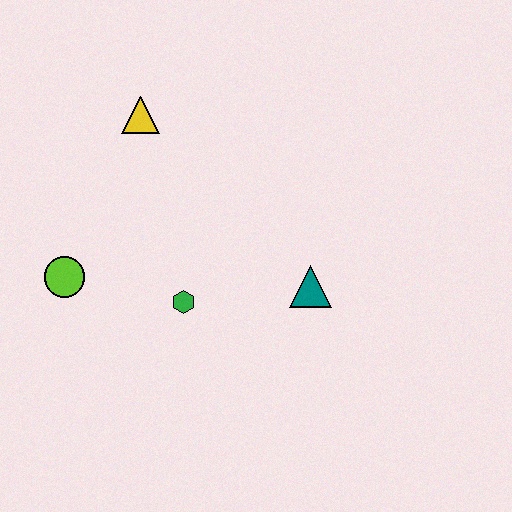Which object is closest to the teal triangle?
The green hexagon is closest to the teal triangle.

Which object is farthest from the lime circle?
The teal triangle is farthest from the lime circle.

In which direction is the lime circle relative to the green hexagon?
The lime circle is to the left of the green hexagon.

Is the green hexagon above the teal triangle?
No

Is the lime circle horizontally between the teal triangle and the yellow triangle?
No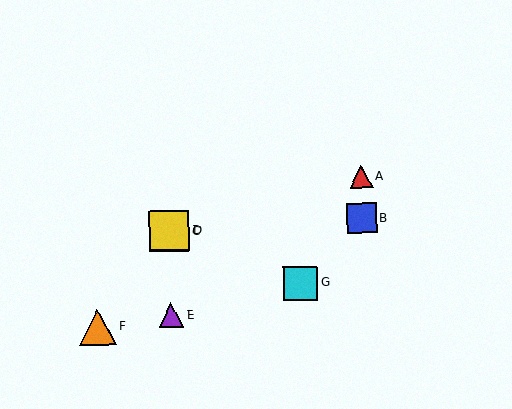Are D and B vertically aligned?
No, D is at x≈169 and B is at x≈361.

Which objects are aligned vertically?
Objects C, D, E are aligned vertically.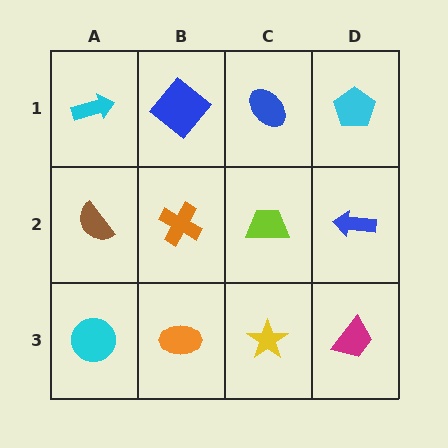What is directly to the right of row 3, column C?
A magenta trapezoid.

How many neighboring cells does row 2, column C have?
4.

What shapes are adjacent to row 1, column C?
A lime trapezoid (row 2, column C), a blue diamond (row 1, column B), a cyan pentagon (row 1, column D).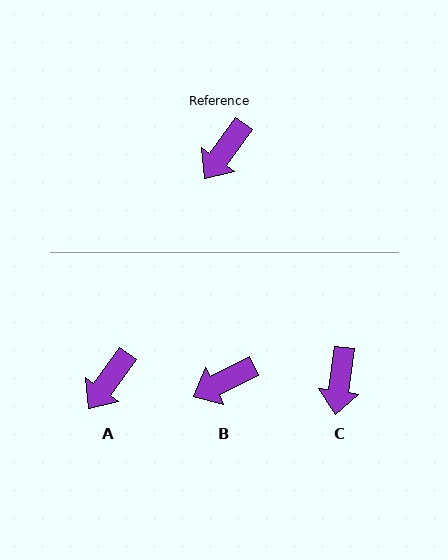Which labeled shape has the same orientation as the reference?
A.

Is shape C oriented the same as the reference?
No, it is off by about 28 degrees.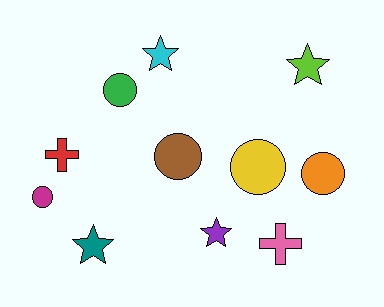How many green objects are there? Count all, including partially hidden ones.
There is 1 green object.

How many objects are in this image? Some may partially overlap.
There are 11 objects.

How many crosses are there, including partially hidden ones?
There are 2 crosses.